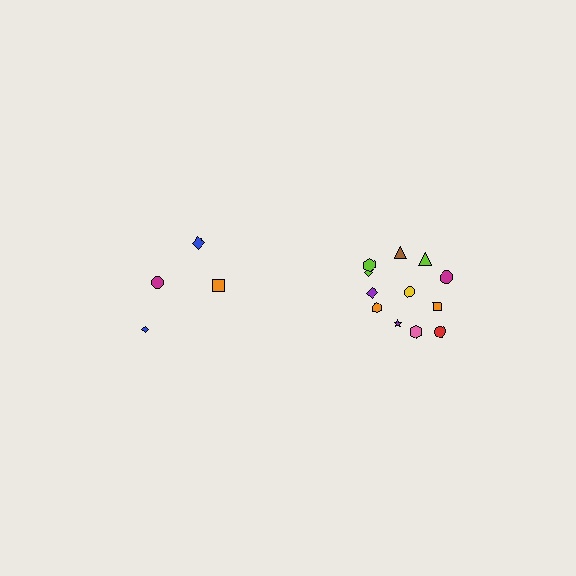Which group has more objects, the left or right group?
The right group.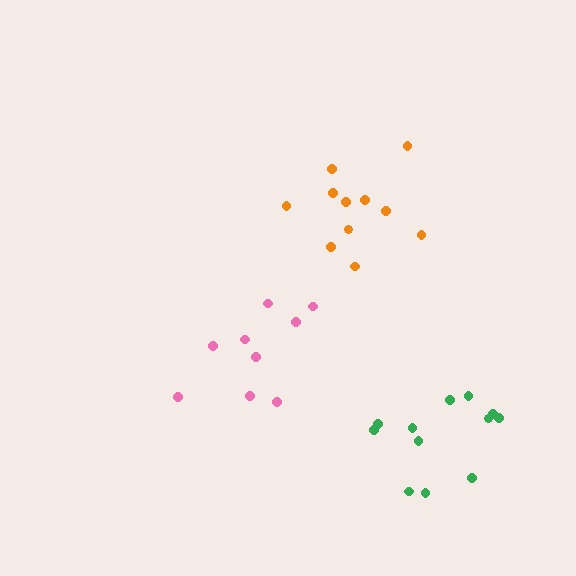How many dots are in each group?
Group 1: 9 dots, Group 2: 11 dots, Group 3: 12 dots (32 total).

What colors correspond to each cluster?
The clusters are colored: pink, orange, green.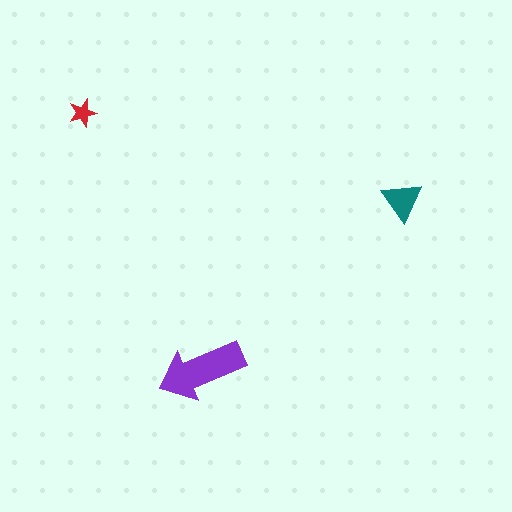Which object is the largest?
The purple arrow.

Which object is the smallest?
The red star.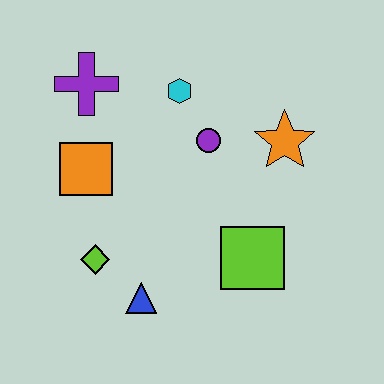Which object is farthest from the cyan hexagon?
The blue triangle is farthest from the cyan hexagon.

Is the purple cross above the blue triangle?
Yes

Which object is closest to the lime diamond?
The blue triangle is closest to the lime diamond.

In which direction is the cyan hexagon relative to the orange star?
The cyan hexagon is to the left of the orange star.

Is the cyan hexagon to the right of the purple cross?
Yes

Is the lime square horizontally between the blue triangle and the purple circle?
No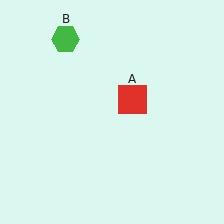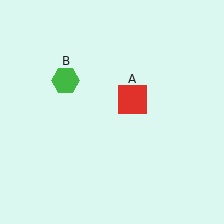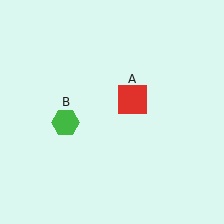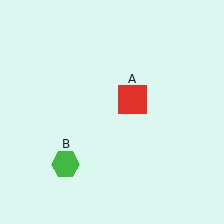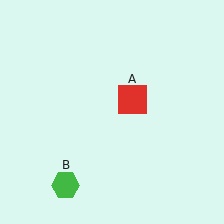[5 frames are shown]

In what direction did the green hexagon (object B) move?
The green hexagon (object B) moved down.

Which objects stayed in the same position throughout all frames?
Red square (object A) remained stationary.